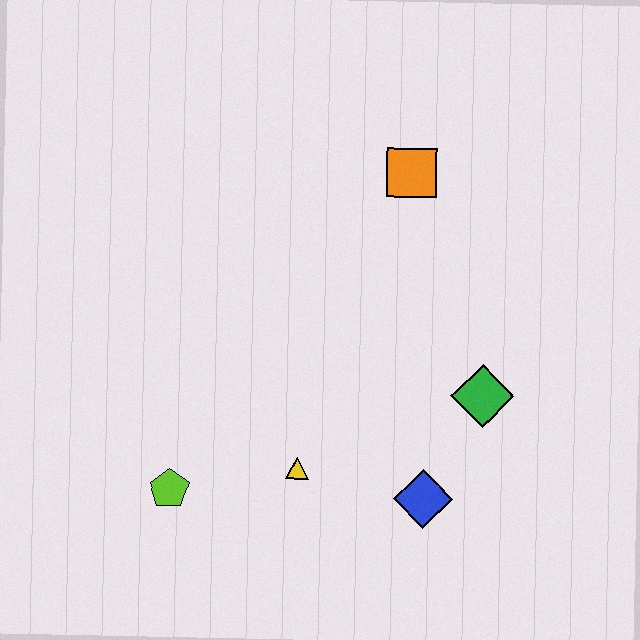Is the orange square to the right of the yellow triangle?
Yes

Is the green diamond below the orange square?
Yes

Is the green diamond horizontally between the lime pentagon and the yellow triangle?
No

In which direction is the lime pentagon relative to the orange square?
The lime pentagon is below the orange square.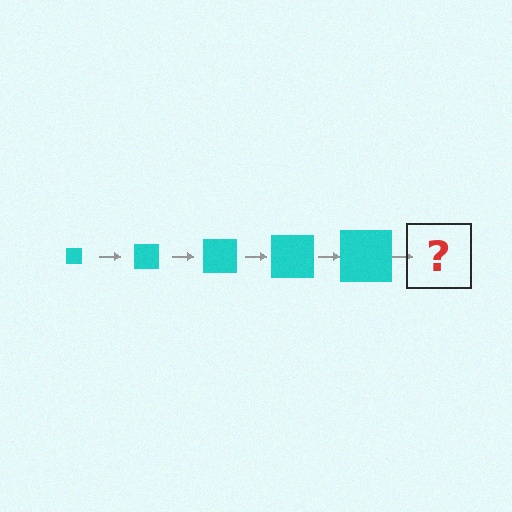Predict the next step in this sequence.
The next step is a cyan square, larger than the previous one.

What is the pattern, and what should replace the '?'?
The pattern is that the square gets progressively larger each step. The '?' should be a cyan square, larger than the previous one.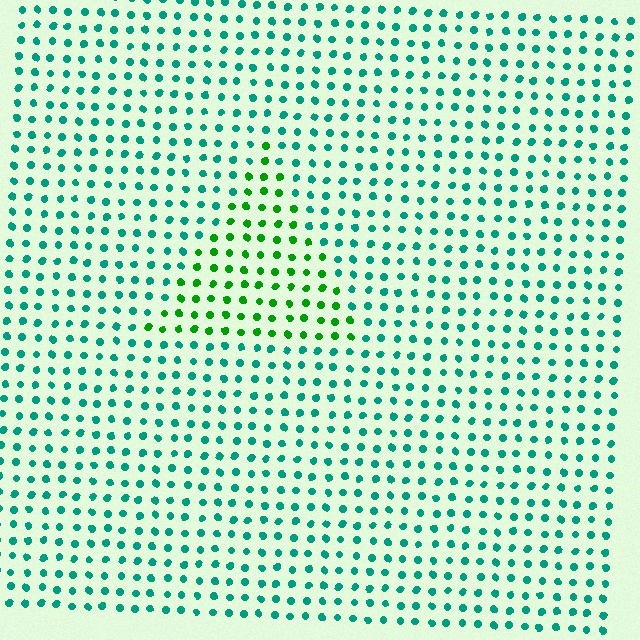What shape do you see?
I see a triangle.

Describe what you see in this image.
The image is filled with small teal elements in a uniform arrangement. A triangle-shaped region is visible where the elements are tinted to a slightly different hue, forming a subtle color boundary.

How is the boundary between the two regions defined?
The boundary is defined purely by a slight shift in hue (about 46 degrees). Spacing, size, and orientation are identical on both sides.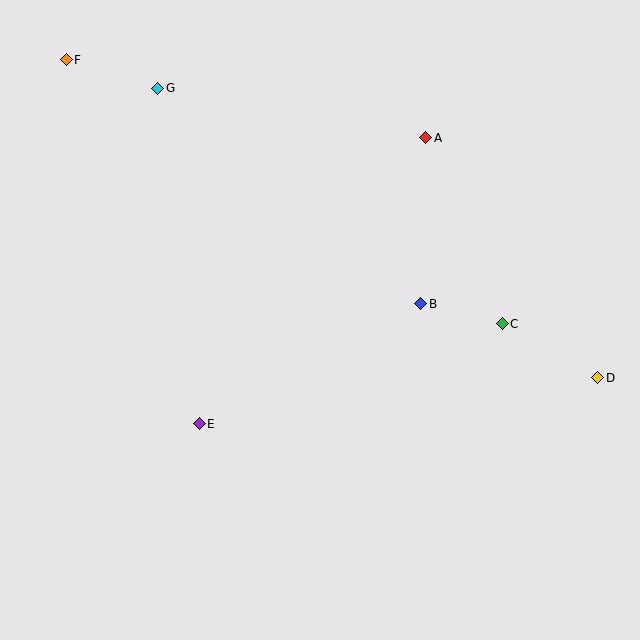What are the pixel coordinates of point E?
Point E is at (199, 424).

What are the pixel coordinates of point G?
Point G is at (158, 88).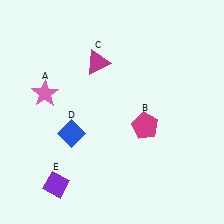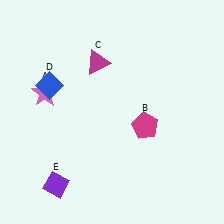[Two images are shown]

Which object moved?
The blue diamond (D) moved up.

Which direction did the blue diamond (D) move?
The blue diamond (D) moved up.